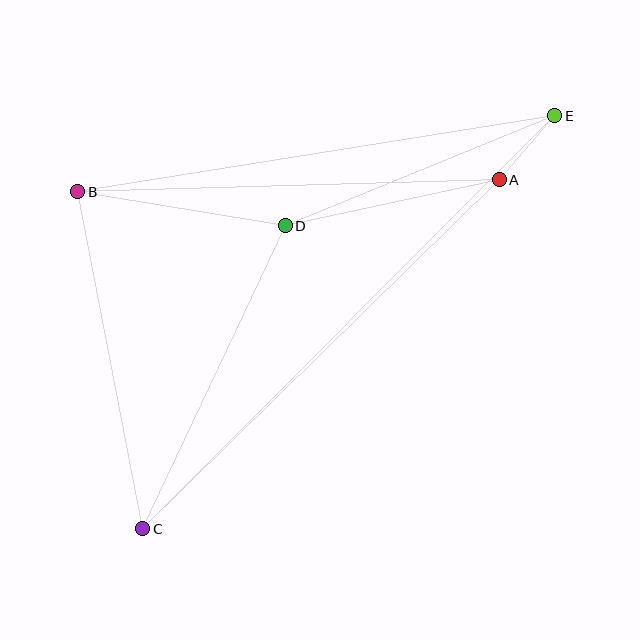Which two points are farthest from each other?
Points C and E are farthest from each other.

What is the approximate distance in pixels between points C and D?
The distance between C and D is approximately 335 pixels.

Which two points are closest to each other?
Points A and E are closest to each other.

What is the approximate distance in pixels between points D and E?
The distance between D and E is approximately 291 pixels.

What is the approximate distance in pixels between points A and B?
The distance between A and B is approximately 422 pixels.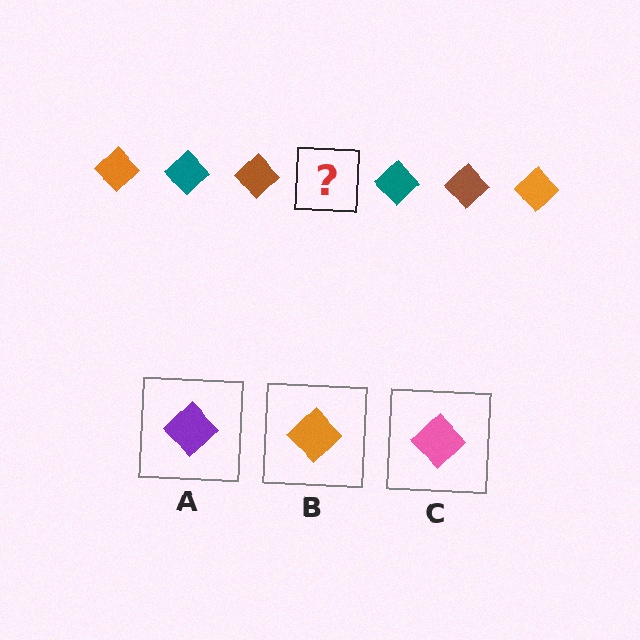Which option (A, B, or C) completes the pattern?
B.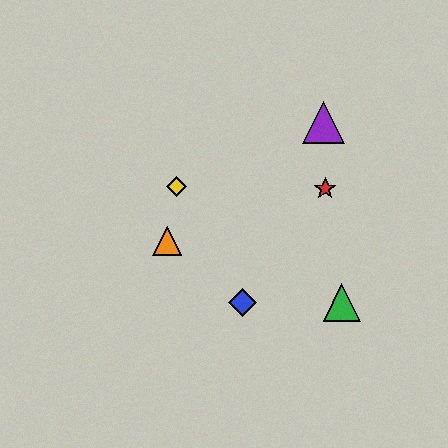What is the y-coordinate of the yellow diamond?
The yellow diamond is at y≈187.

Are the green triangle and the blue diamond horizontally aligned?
Yes, both are at y≈303.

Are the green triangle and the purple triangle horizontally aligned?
No, the green triangle is at y≈303 and the purple triangle is at y≈123.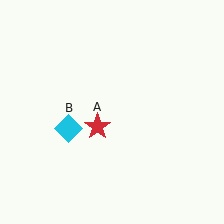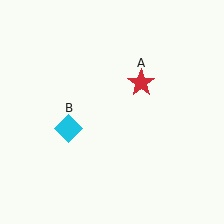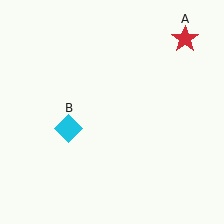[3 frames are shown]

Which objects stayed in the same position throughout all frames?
Cyan diamond (object B) remained stationary.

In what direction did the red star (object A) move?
The red star (object A) moved up and to the right.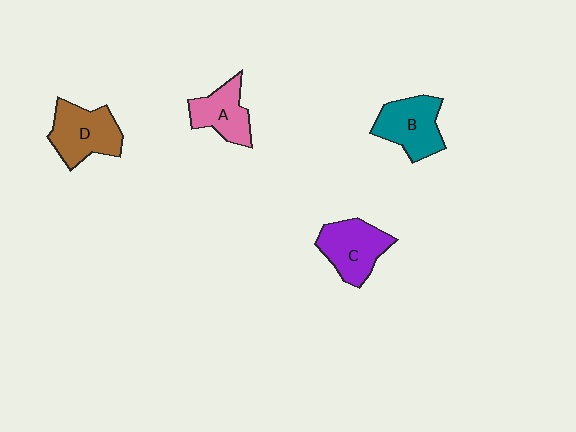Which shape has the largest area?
Shape D (brown).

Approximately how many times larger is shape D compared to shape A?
Approximately 1.3 times.